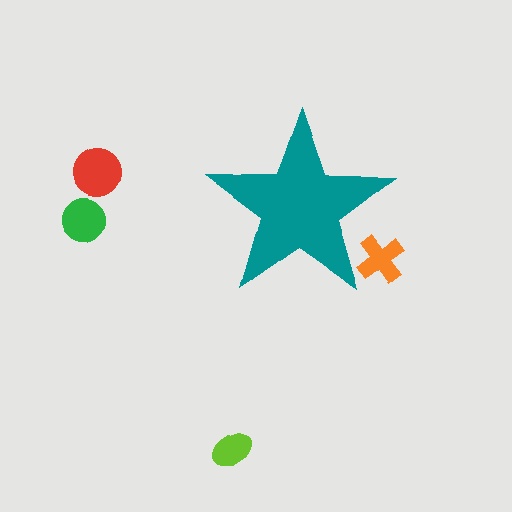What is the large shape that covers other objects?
A teal star.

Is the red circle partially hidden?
No, the red circle is fully visible.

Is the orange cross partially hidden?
Yes, the orange cross is partially hidden behind the teal star.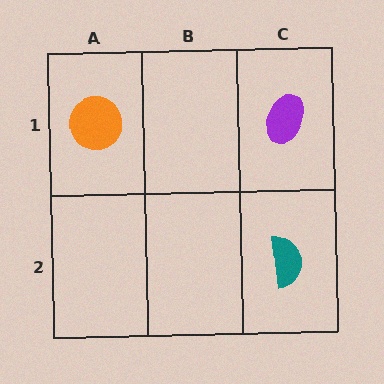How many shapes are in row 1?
2 shapes.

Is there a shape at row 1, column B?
No, that cell is empty.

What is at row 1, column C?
A purple ellipse.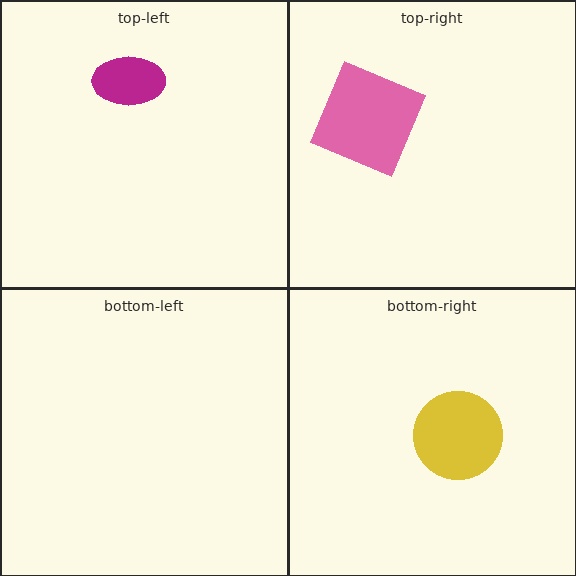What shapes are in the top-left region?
The magenta ellipse.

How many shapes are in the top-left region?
1.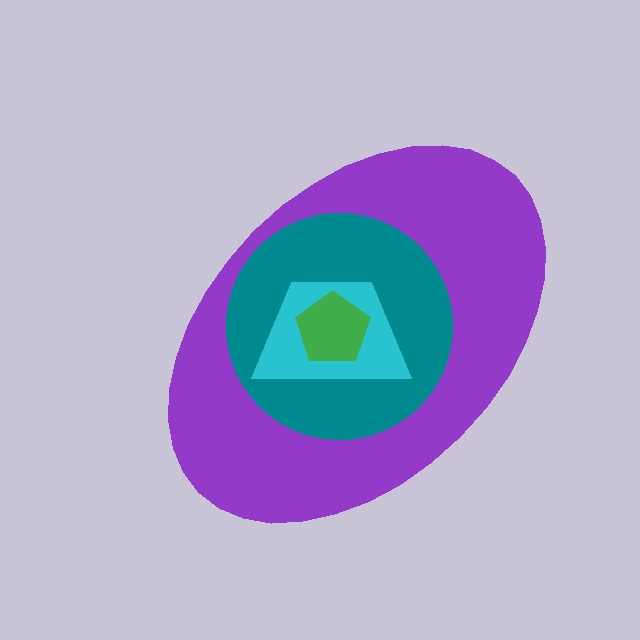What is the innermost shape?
The green pentagon.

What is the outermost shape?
The purple ellipse.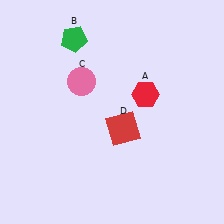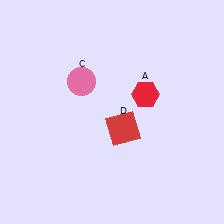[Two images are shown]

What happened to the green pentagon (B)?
The green pentagon (B) was removed in Image 2. It was in the top-left area of Image 1.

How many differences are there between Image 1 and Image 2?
There is 1 difference between the two images.